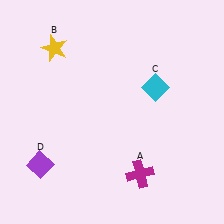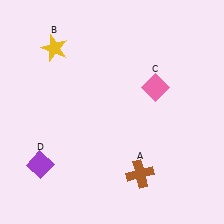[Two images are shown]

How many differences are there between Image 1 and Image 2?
There are 2 differences between the two images.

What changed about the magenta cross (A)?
In Image 1, A is magenta. In Image 2, it changed to brown.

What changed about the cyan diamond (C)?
In Image 1, C is cyan. In Image 2, it changed to pink.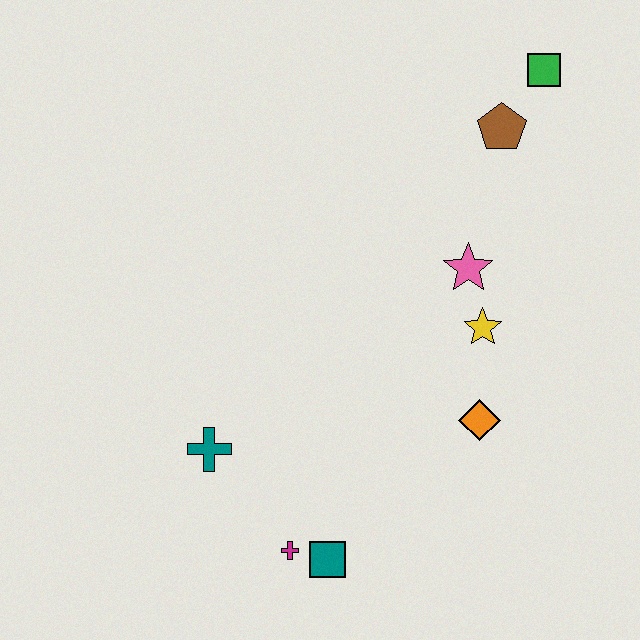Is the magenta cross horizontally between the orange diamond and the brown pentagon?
No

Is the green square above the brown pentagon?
Yes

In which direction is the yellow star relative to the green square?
The yellow star is below the green square.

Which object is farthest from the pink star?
The magenta cross is farthest from the pink star.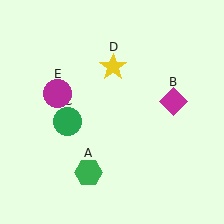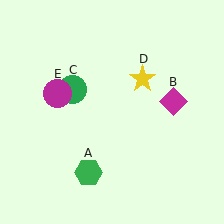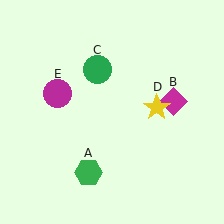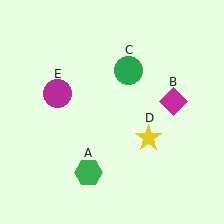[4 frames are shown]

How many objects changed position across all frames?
2 objects changed position: green circle (object C), yellow star (object D).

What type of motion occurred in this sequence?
The green circle (object C), yellow star (object D) rotated clockwise around the center of the scene.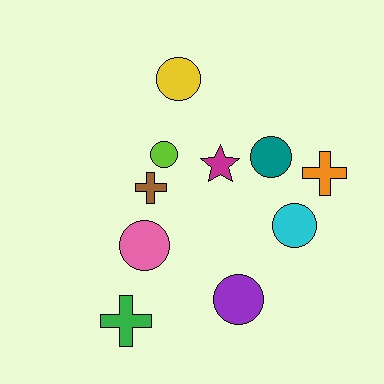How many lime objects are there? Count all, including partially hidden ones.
There is 1 lime object.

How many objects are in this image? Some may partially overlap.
There are 10 objects.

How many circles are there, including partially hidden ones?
There are 6 circles.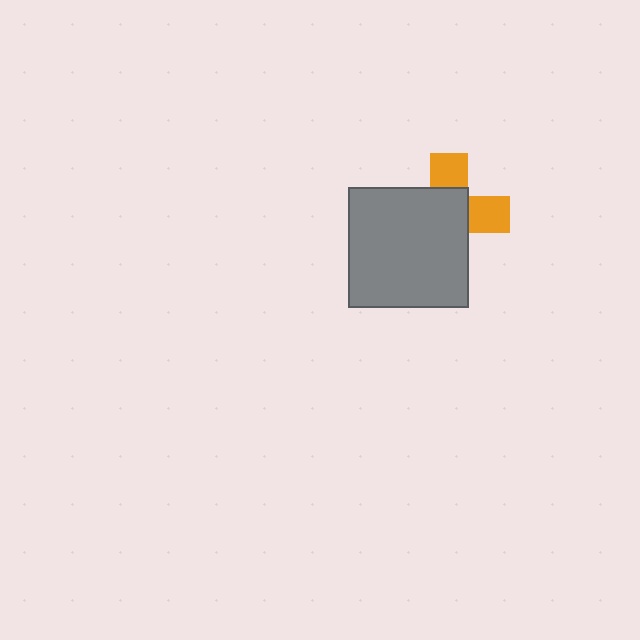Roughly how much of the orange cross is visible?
A small part of it is visible (roughly 36%).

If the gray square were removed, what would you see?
You would see the complete orange cross.